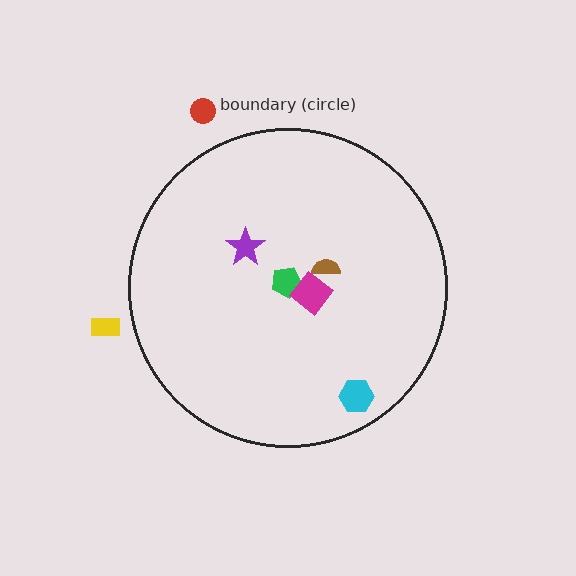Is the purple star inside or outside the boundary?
Inside.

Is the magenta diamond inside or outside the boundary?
Inside.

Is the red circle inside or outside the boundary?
Outside.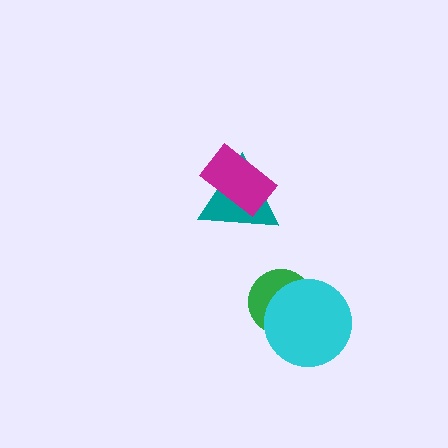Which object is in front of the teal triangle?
The magenta rectangle is in front of the teal triangle.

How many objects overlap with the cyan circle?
1 object overlaps with the cyan circle.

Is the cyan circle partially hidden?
No, no other shape covers it.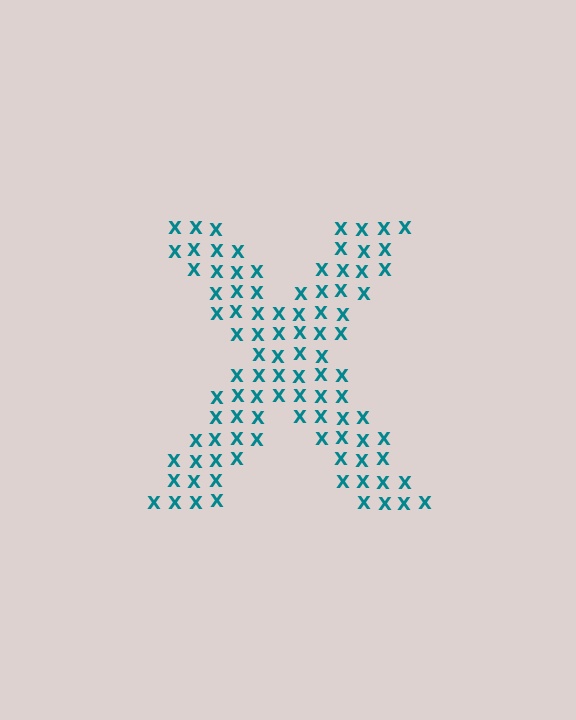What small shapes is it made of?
It is made of small letter X's.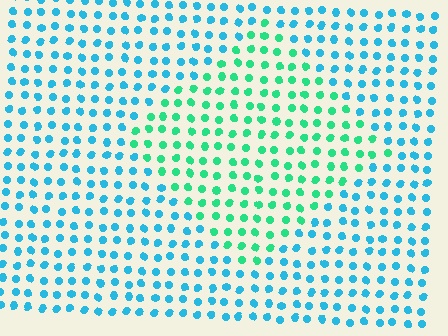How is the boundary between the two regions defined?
The boundary is defined purely by a slight shift in hue (about 43 degrees). Spacing, size, and orientation are identical on both sides.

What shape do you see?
I see a diamond.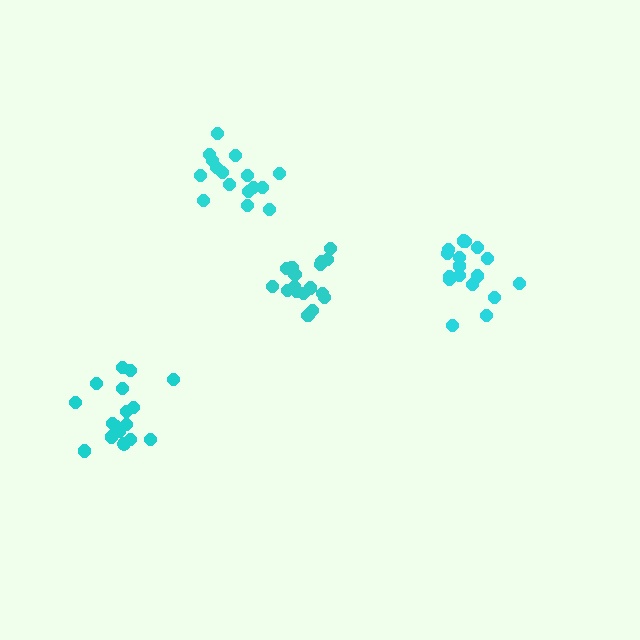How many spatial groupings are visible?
There are 4 spatial groupings.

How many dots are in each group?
Group 1: 19 dots, Group 2: 17 dots, Group 3: 16 dots, Group 4: 18 dots (70 total).